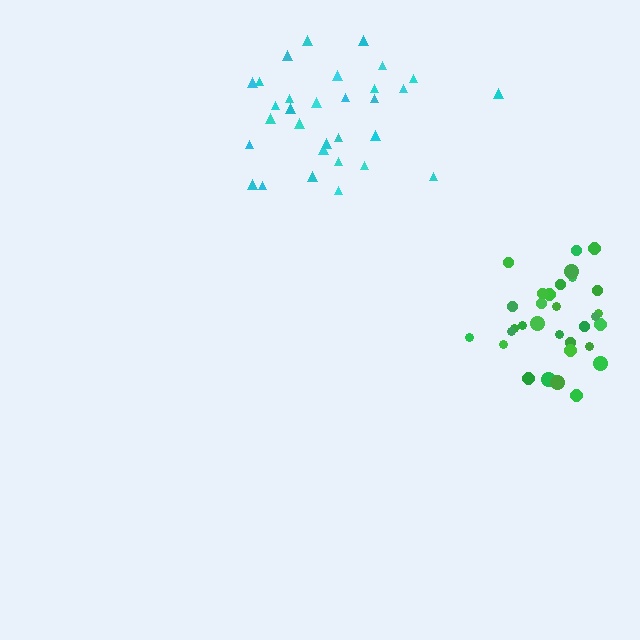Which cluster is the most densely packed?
Green.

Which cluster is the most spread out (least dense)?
Cyan.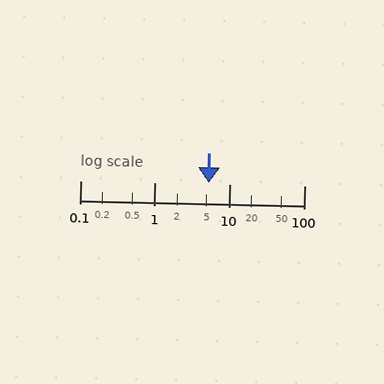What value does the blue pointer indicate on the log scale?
The pointer indicates approximately 5.2.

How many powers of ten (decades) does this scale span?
The scale spans 3 decades, from 0.1 to 100.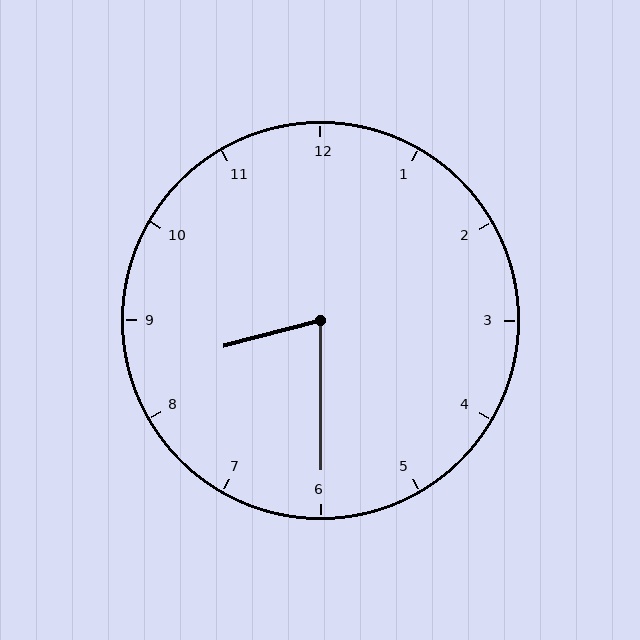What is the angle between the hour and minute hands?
Approximately 75 degrees.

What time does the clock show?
8:30.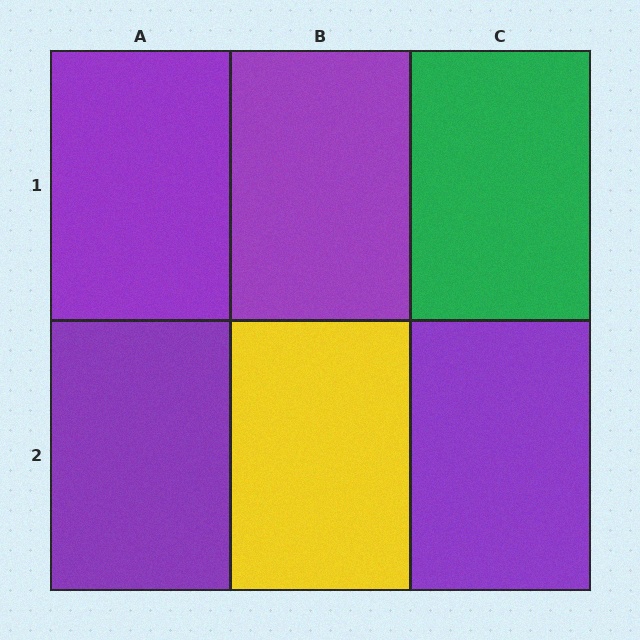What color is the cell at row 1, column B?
Purple.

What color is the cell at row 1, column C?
Green.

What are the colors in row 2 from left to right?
Purple, yellow, purple.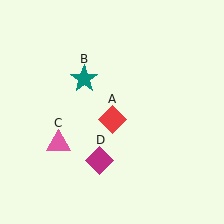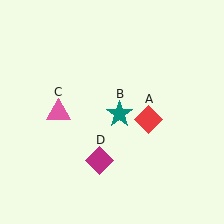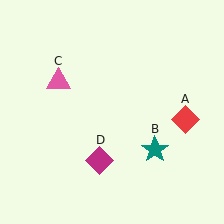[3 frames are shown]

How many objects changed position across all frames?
3 objects changed position: red diamond (object A), teal star (object B), pink triangle (object C).